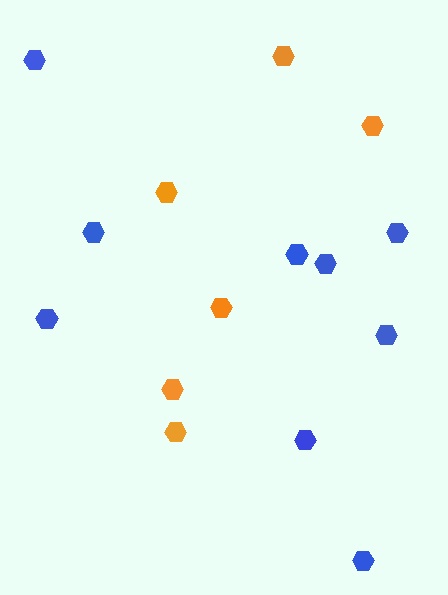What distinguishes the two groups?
There are 2 groups: one group of blue hexagons (9) and one group of orange hexagons (6).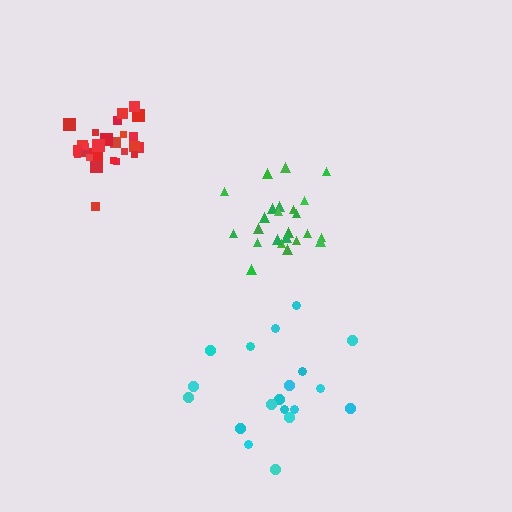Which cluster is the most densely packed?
Red.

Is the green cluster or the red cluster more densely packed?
Red.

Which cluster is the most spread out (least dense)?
Cyan.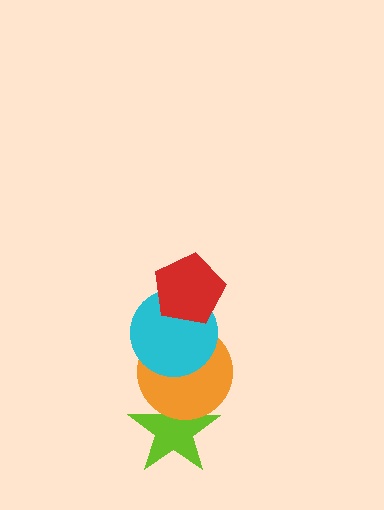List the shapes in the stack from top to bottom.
From top to bottom: the red pentagon, the cyan circle, the orange circle, the lime star.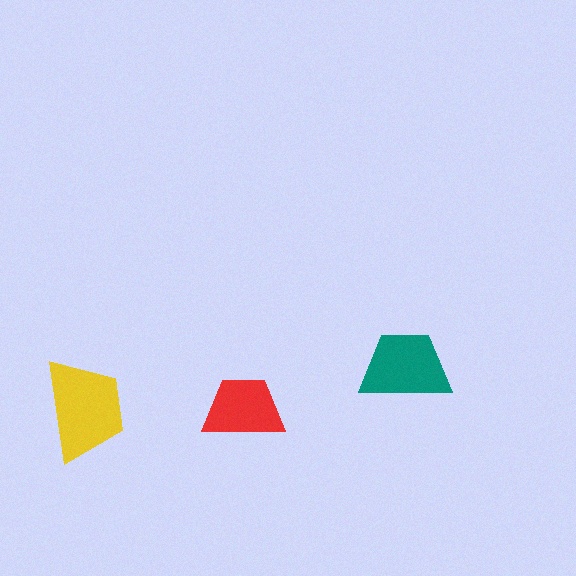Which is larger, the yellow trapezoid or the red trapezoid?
The yellow one.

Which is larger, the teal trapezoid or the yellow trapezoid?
The yellow one.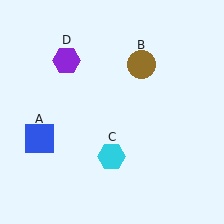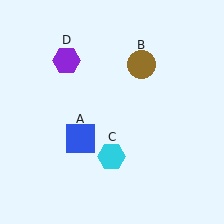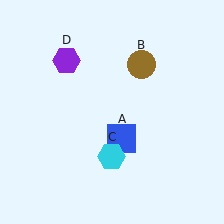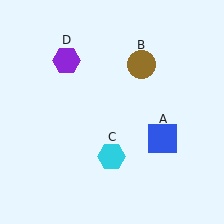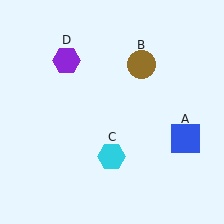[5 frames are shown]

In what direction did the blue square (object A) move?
The blue square (object A) moved right.